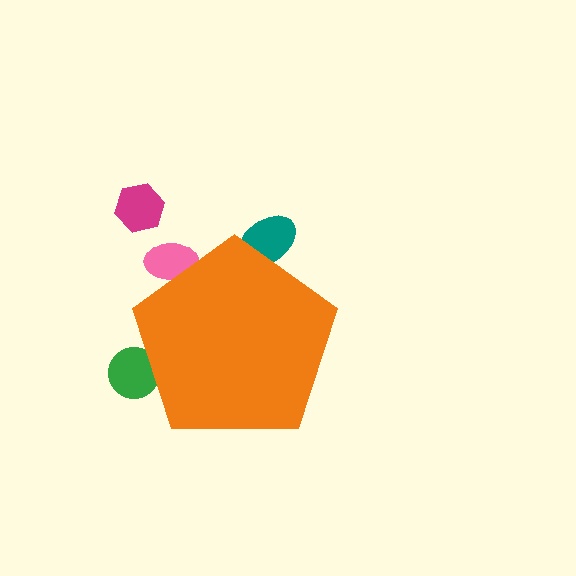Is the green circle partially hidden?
Yes, the green circle is partially hidden behind the orange pentagon.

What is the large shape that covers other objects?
An orange pentagon.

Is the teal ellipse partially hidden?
Yes, the teal ellipse is partially hidden behind the orange pentagon.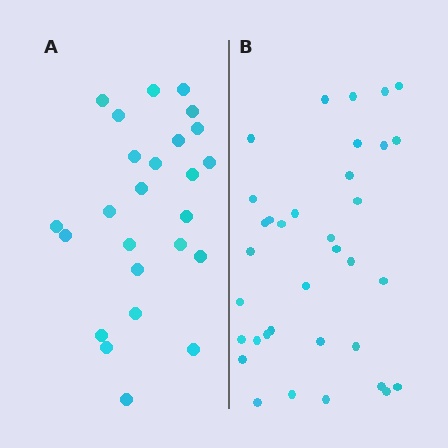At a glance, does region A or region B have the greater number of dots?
Region B (the right region) has more dots.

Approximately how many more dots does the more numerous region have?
Region B has roughly 10 or so more dots than region A.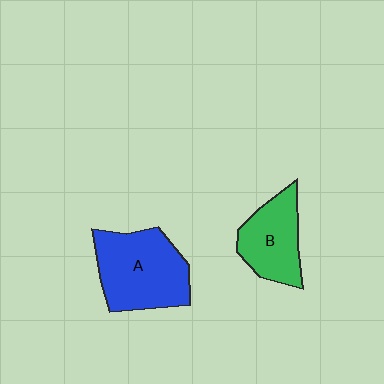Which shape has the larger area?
Shape A (blue).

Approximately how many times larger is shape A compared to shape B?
Approximately 1.4 times.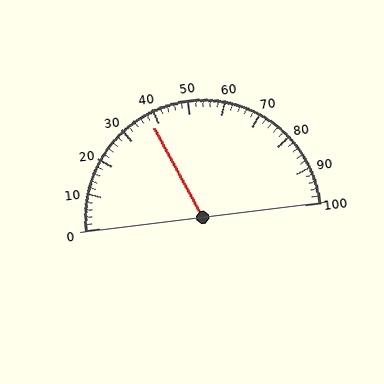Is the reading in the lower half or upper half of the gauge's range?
The reading is in the lower half of the range (0 to 100).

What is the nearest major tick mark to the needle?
The nearest major tick mark is 40.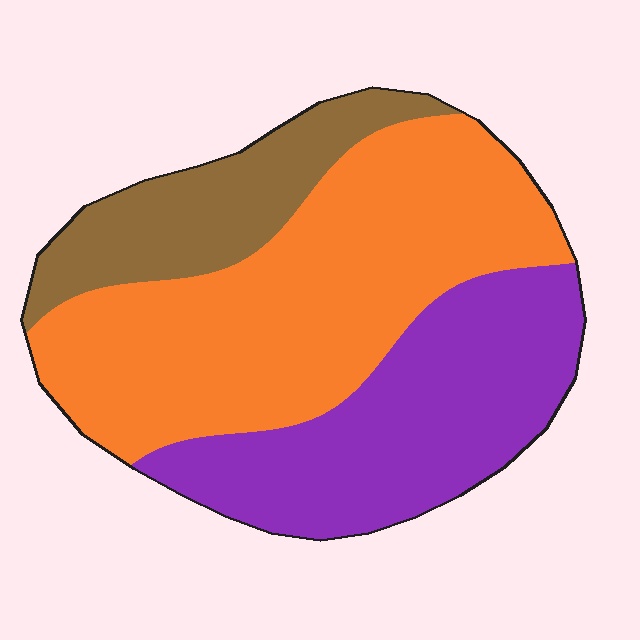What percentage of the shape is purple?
Purple covers about 35% of the shape.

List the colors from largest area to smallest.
From largest to smallest: orange, purple, brown.